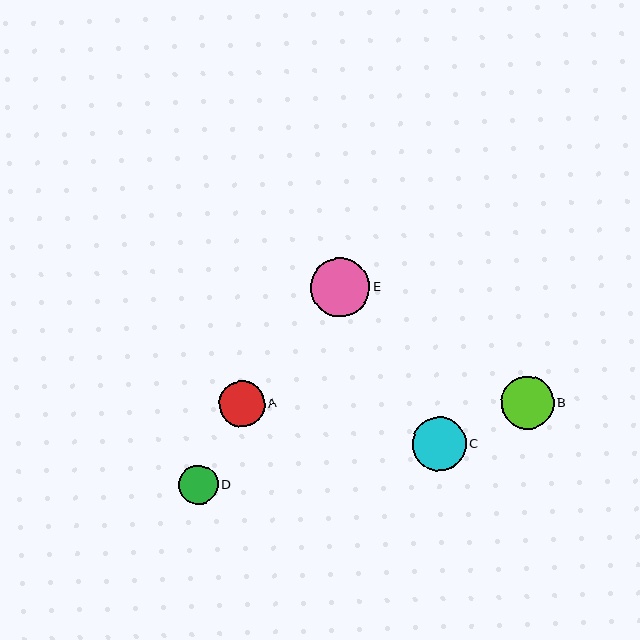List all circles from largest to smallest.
From largest to smallest: E, C, B, A, D.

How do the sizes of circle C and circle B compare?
Circle C and circle B are approximately the same size.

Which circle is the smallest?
Circle D is the smallest with a size of approximately 39 pixels.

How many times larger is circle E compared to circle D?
Circle E is approximately 1.5 times the size of circle D.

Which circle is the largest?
Circle E is the largest with a size of approximately 59 pixels.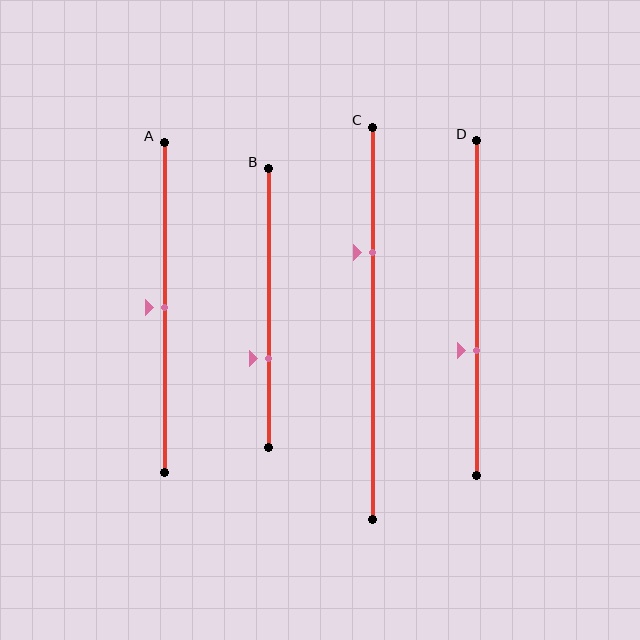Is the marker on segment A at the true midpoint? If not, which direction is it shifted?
Yes, the marker on segment A is at the true midpoint.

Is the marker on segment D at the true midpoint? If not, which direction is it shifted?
No, the marker on segment D is shifted downward by about 13% of the segment length.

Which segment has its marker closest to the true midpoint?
Segment A has its marker closest to the true midpoint.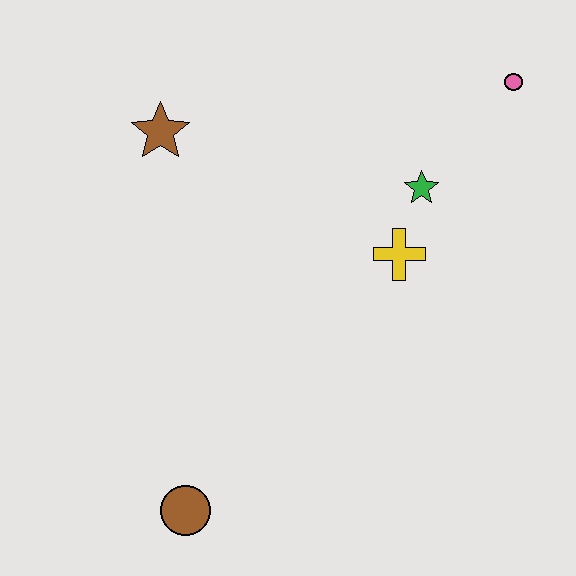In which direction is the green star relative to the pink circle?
The green star is below the pink circle.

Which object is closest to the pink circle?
The green star is closest to the pink circle.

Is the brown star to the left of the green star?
Yes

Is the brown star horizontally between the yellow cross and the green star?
No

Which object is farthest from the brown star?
The brown circle is farthest from the brown star.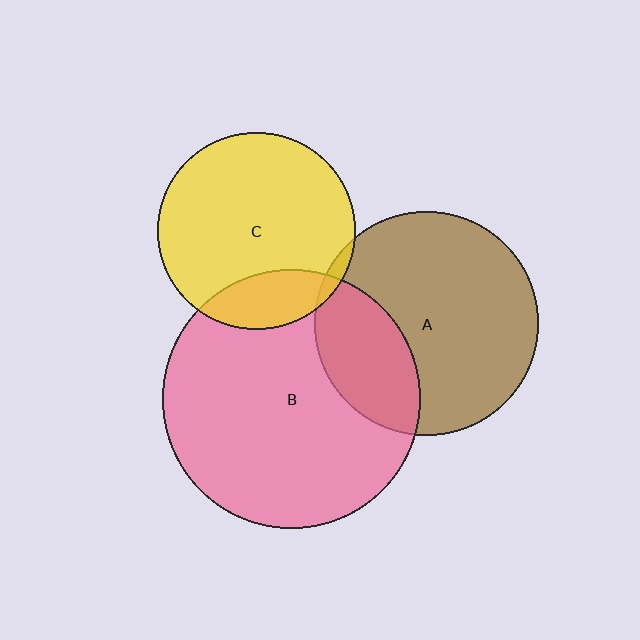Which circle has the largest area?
Circle B (pink).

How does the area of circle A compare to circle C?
Approximately 1.3 times.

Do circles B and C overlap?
Yes.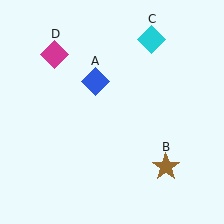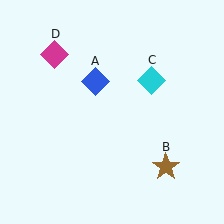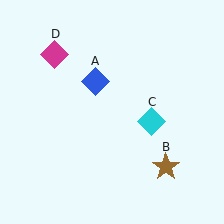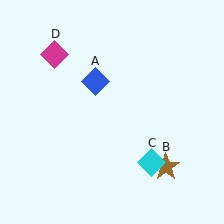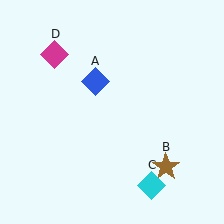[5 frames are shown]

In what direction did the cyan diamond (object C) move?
The cyan diamond (object C) moved down.